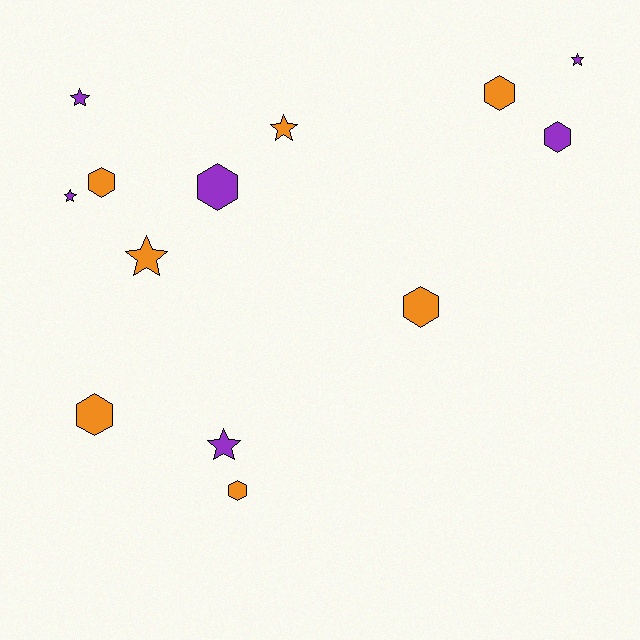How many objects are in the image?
There are 13 objects.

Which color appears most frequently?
Orange, with 7 objects.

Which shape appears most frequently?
Hexagon, with 7 objects.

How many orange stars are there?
There are 2 orange stars.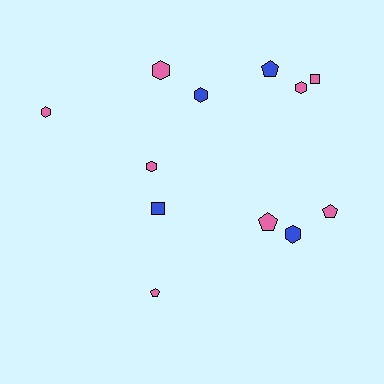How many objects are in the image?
There are 12 objects.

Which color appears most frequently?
Pink, with 8 objects.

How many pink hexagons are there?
There are 4 pink hexagons.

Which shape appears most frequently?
Hexagon, with 6 objects.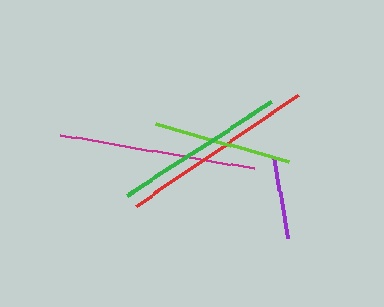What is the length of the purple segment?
The purple segment is approximately 83 pixels long.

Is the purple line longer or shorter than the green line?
The green line is longer than the purple line.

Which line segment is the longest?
The magenta line is the longest at approximately 197 pixels.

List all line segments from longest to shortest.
From longest to shortest: magenta, red, green, lime, purple.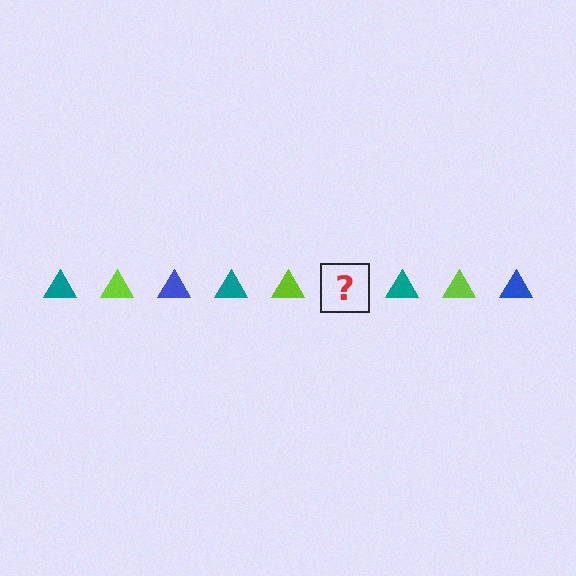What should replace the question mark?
The question mark should be replaced with a blue triangle.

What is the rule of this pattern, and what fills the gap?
The rule is that the pattern cycles through teal, lime, blue triangles. The gap should be filled with a blue triangle.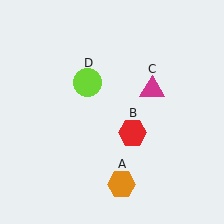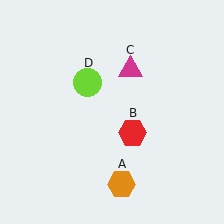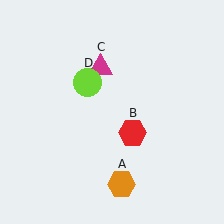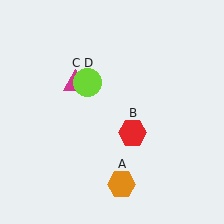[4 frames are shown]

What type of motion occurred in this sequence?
The magenta triangle (object C) rotated counterclockwise around the center of the scene.